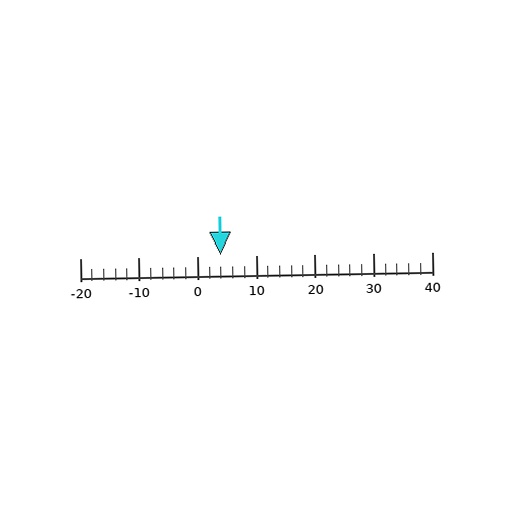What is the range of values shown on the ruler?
The ruler shows values from -20 to 40.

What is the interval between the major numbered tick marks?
The major tick marks are spaced 10 units apart.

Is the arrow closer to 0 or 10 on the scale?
The arrow is closer to 0.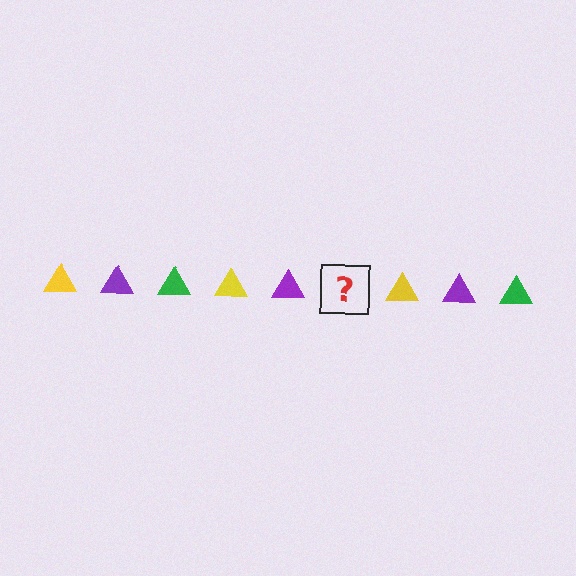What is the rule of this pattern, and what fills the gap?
The rule is that the pattern cycles through yellow, purple, green triangles. The gap should be filled with a green triangle.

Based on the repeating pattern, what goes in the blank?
The blank should be a green triangle.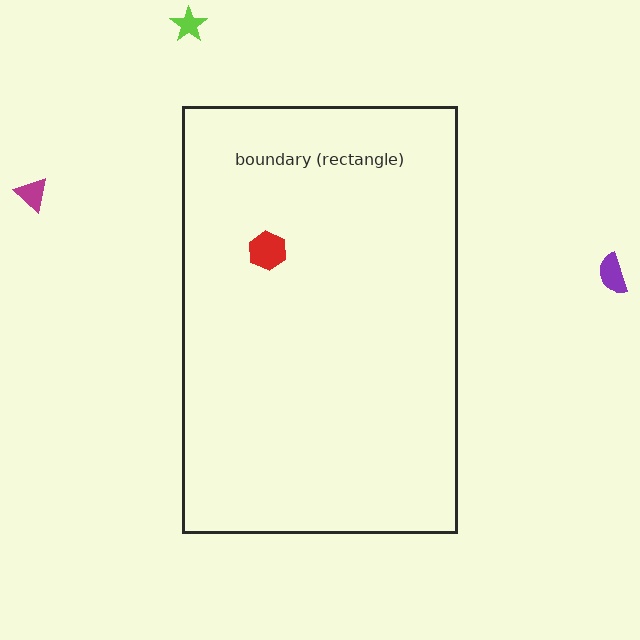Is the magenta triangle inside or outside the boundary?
Outside.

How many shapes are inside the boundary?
1 inside, 3 outside.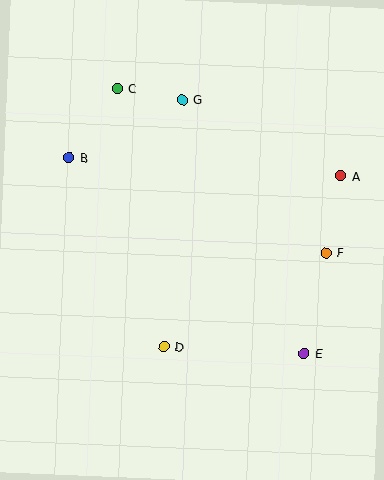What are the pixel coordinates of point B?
Point B is at (69, 158).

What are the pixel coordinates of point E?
Point E is at (304, 354).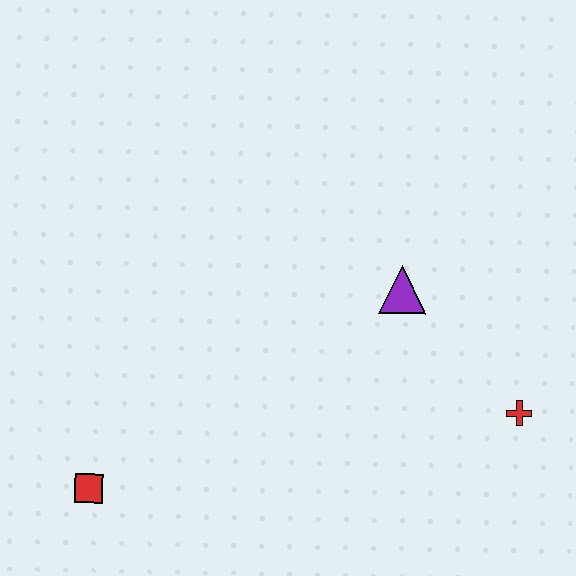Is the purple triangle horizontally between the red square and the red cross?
Yes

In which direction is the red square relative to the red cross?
The red square is to the left of the red cross.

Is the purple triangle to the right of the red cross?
No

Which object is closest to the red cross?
The purple triangle is closest to the red cross.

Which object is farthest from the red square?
The red cross is farthest from the red square.